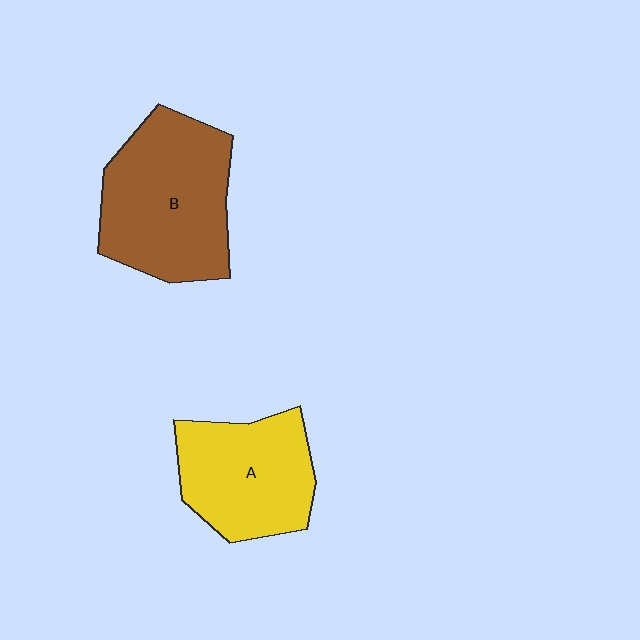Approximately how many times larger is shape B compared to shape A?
Approximately 1.3 times.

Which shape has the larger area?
Shape B (brown).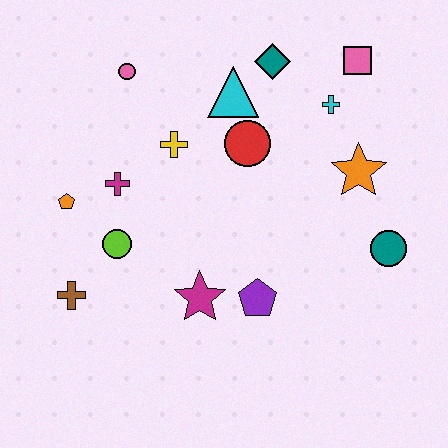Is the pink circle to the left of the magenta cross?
No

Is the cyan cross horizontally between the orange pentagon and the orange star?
Yes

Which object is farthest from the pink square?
The brown cross is farthest from the pink square.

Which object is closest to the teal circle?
The orange star is closest to the teal circle.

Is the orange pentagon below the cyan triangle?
Yes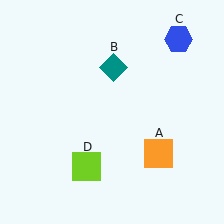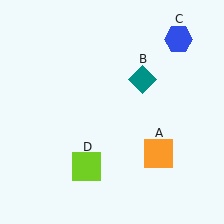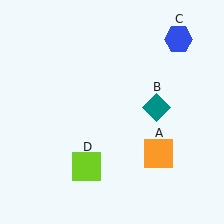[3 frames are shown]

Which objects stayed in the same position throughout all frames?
Orange square (object A) and blue hexagon (object C) and lime square (object D) remained stationary.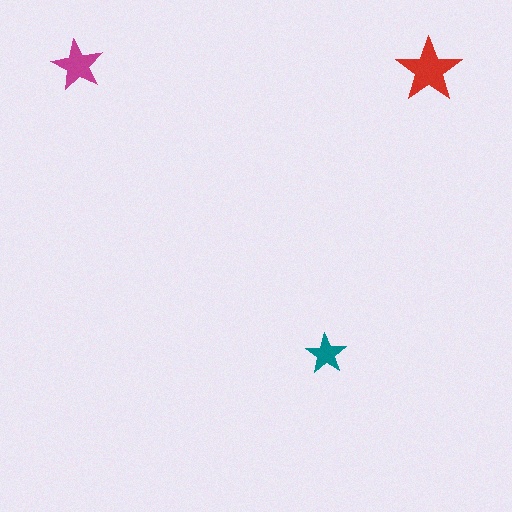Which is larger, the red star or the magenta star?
The red one.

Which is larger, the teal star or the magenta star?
The magenta one.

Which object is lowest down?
The teal star is bottommost.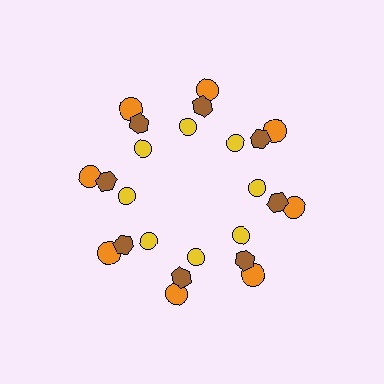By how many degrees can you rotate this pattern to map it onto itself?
The pattern maps onto itself every 45 degrees of rotation.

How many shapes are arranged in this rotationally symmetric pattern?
There are 24 shapes, arranged in 8 groups of 3.